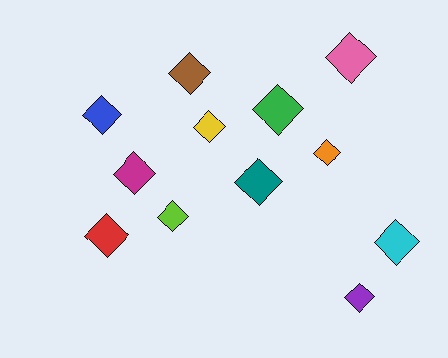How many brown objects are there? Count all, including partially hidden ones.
There is 1 brown object.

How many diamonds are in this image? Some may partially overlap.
There are 12 diamonds.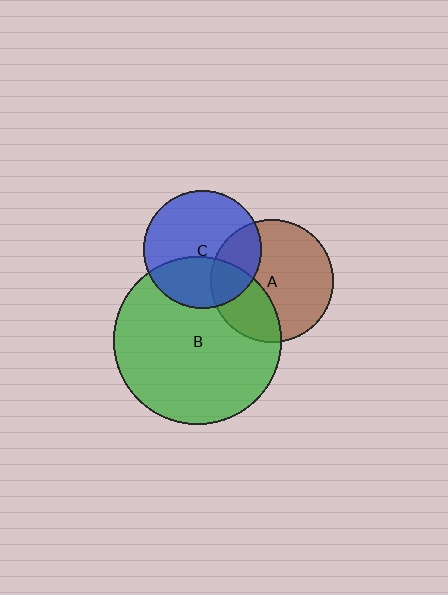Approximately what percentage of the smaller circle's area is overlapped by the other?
Approximately 35%.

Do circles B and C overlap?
Yes.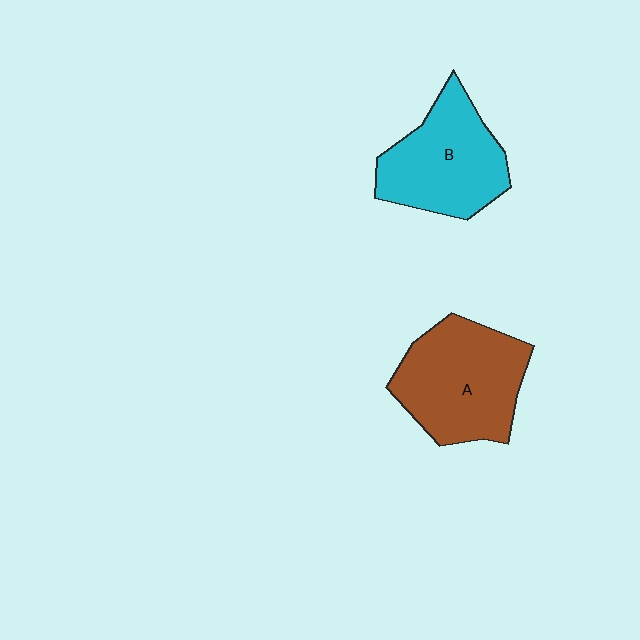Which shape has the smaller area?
Shape B (cyan).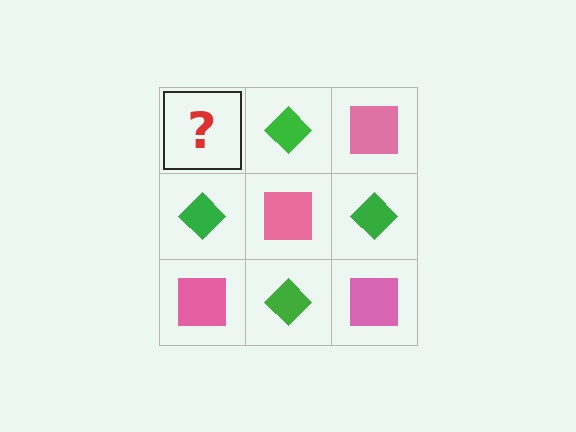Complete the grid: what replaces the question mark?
The question mark should be replaced with a pink square.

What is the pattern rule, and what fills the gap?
The rule is that it alternates pink square and green diamond in a checkerboard pattern. The gap should be filled with a pink square.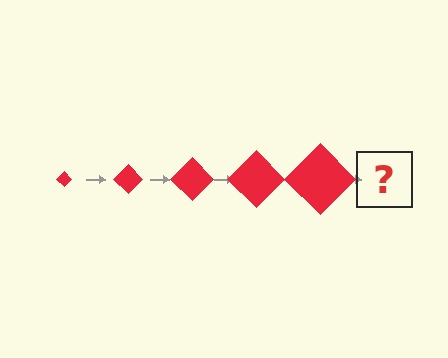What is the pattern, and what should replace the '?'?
The pattern is that the diamond gets progressively larger each step. The '?' should be a red diamond, larger than the previous one.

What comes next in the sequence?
The next element should be a red diamond, larger than the previous one.